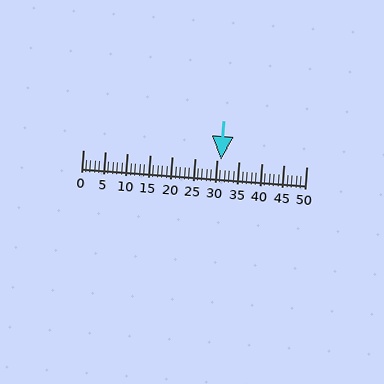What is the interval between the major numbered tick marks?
The major tick marks are spaced 5 units apart.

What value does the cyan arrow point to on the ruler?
The cyan arrow points to approximately 31.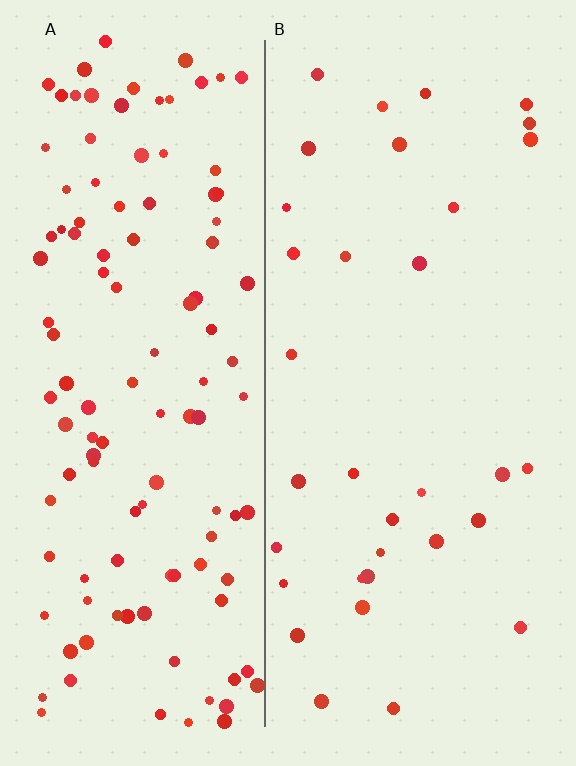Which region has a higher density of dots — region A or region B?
A (the left).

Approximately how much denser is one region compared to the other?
Approximately 3.6× — region A over region B.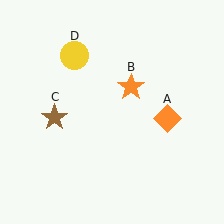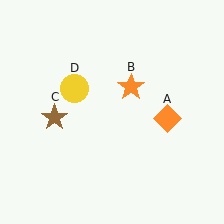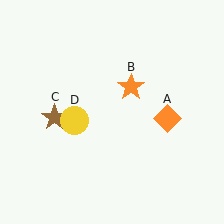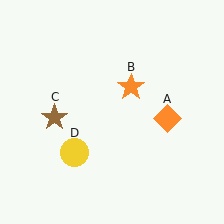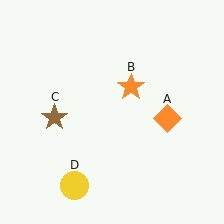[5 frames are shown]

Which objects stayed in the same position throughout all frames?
Orange diamond (object A) and orange star (object B) and brown star (object C) remained stationary.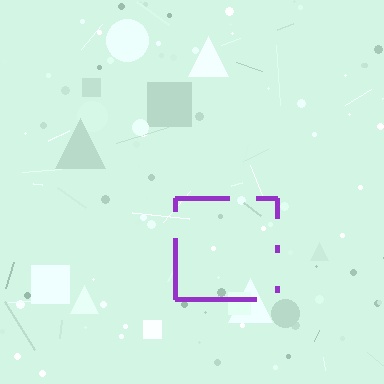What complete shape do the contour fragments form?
The contour fragments form a square.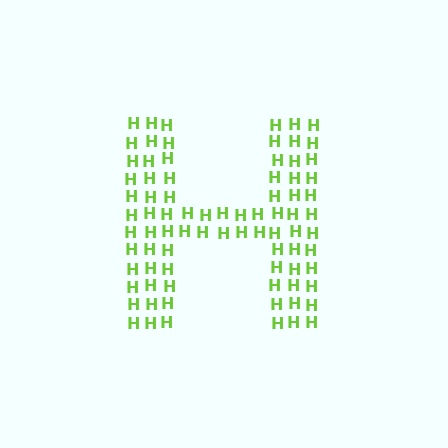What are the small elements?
The small elements are letter H's.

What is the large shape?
The large shape is the letter H.